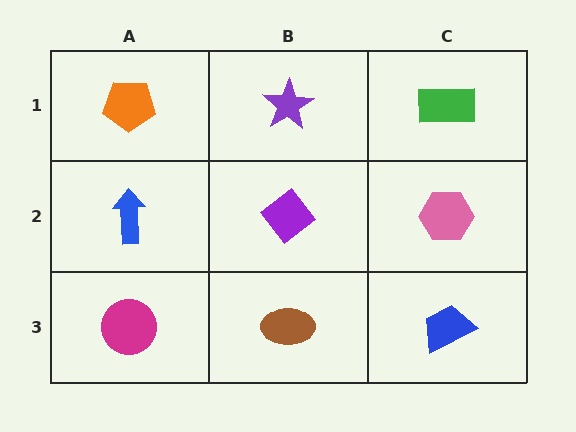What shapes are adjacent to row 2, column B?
A purple star (row 1, column B), a brown ellipse (row 3, column B), a blue arrow (row 2, column A), a pink hexagon (row 2, column C).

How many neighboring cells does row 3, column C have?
2.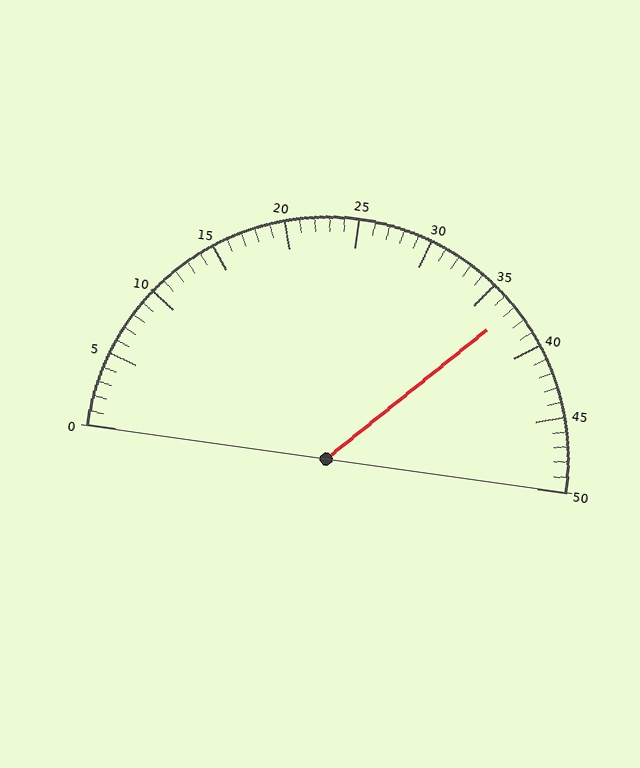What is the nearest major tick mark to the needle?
The nearest major tick mark is 35.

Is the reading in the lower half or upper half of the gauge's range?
The reading is in the upper half of the range (0 to 50).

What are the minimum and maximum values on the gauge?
The gauge ranges from 0 to 50.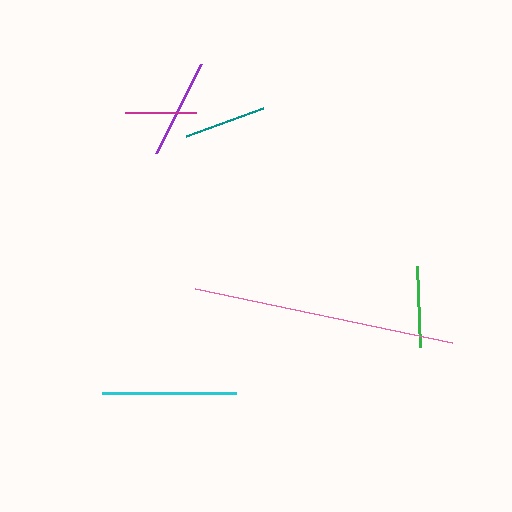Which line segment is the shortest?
The magenta line is the shortest at approximately 71 pixels.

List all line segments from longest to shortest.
From longest to shortest: pink, cyan, purple, teal, green, magenta.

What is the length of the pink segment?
The pink segment is approximately 262 pixels long.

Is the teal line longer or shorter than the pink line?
The pink line is longer than the teal line.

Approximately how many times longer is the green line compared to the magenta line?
The green line is approximately 1.1 times the length of the magenta line.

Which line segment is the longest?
The pink line is the longest at approximately 262 pixels.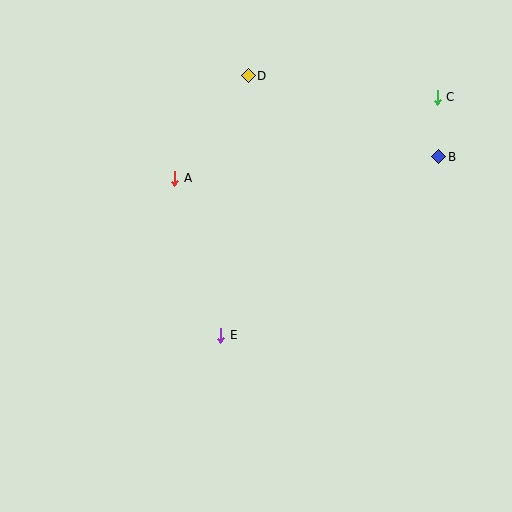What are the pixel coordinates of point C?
Point C is at (437, 97).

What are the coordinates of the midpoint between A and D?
The midpoint between A and D is at (211, 127).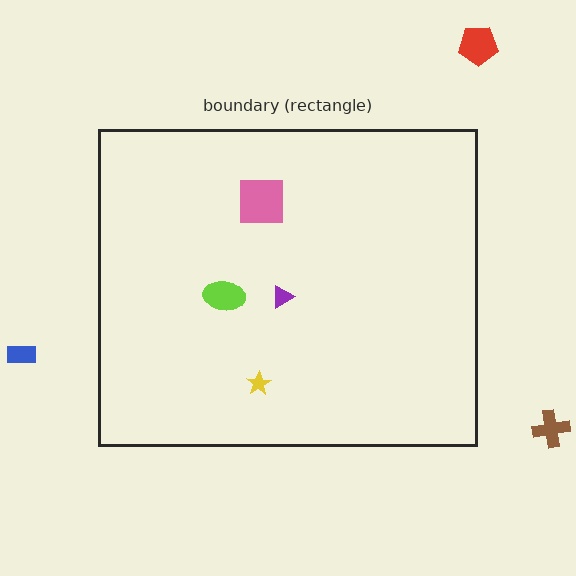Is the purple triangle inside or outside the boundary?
Inside.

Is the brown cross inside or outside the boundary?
Outside.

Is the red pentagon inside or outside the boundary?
Outside.